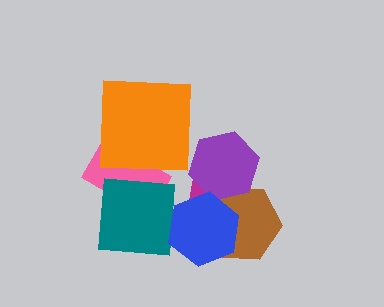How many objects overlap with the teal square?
1 object overlaps with the teal square.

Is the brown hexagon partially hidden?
Yes, it is partially covered by another shape.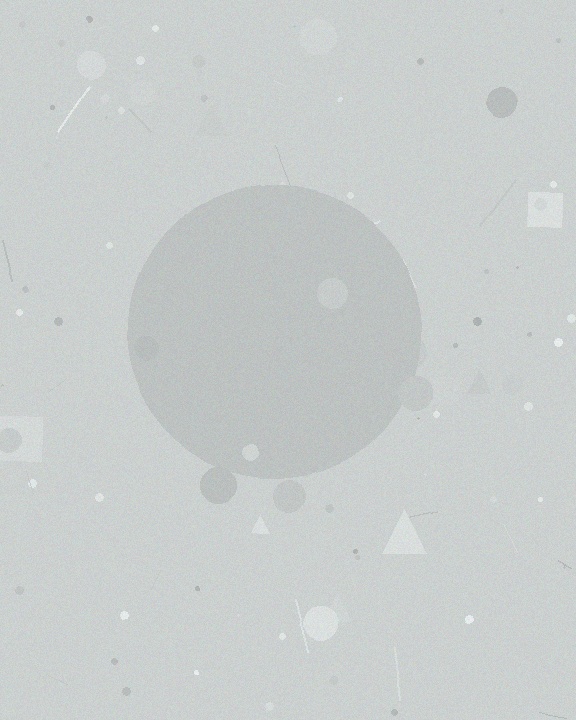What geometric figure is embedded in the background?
A circle is embedded in the background.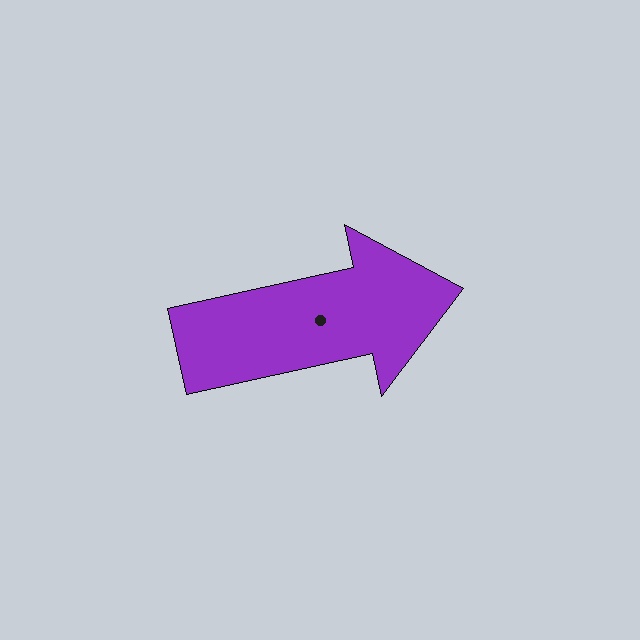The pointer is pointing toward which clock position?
Roughly 3 o'clock.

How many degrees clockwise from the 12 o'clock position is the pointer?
Approximately 78 degrees.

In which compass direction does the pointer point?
East.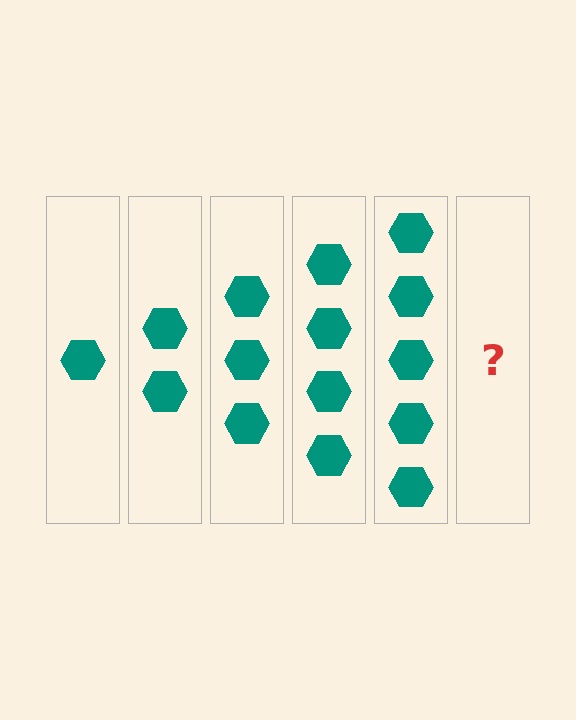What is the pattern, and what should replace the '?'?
The pattern is that each step adds one more hexagon. The '?' should be 6 hexagons.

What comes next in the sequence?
The next element should be 6 hexagons.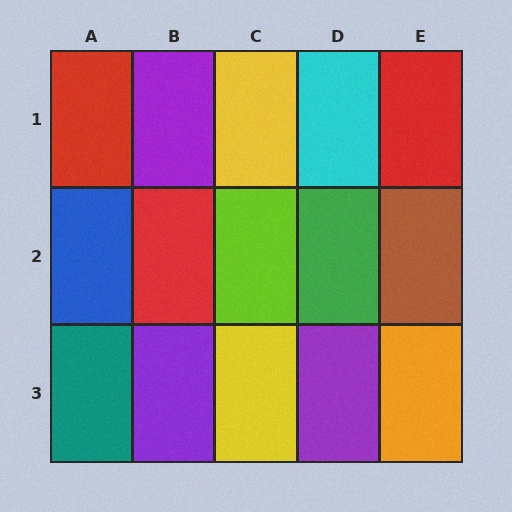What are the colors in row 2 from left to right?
Blue, red, lime, green, brown.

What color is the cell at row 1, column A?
Red.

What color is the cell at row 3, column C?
Yellow.